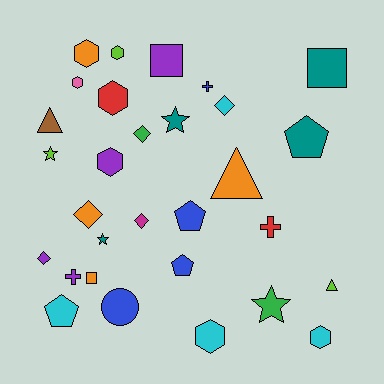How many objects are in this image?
There are 30 objects.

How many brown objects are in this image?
There is 1 brown object.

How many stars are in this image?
There are 4 stars.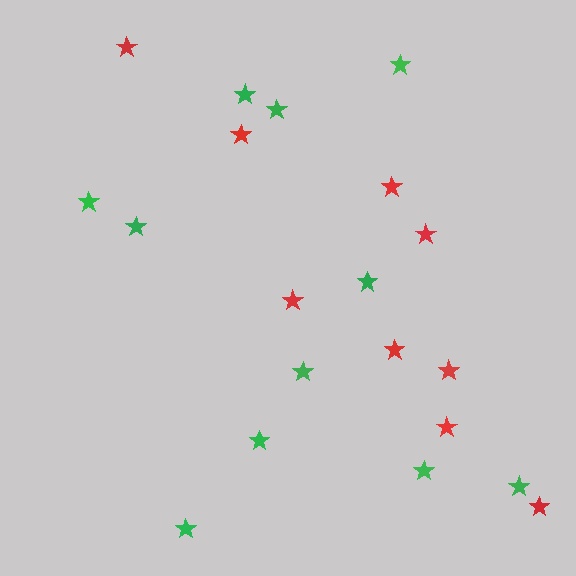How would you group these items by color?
There are 2 groups: one group of red stars (9) and one group of green stars (11).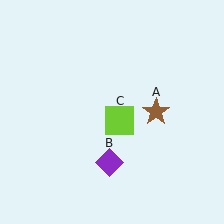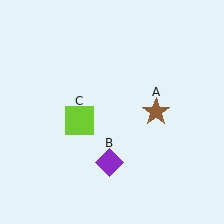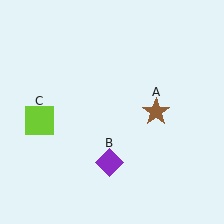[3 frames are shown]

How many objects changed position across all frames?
1 object changed position: lime square (object C).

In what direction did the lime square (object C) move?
The lime square (object C) moved left.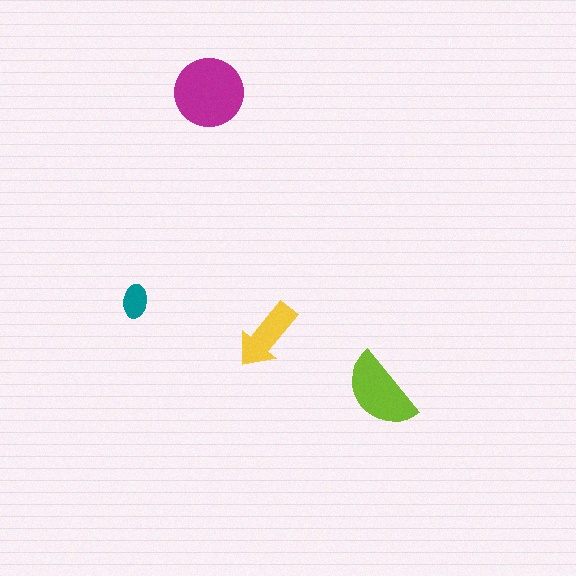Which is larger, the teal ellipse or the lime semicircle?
The lime semicircle.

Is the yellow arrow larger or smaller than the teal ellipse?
Larger.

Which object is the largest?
The magenta circle.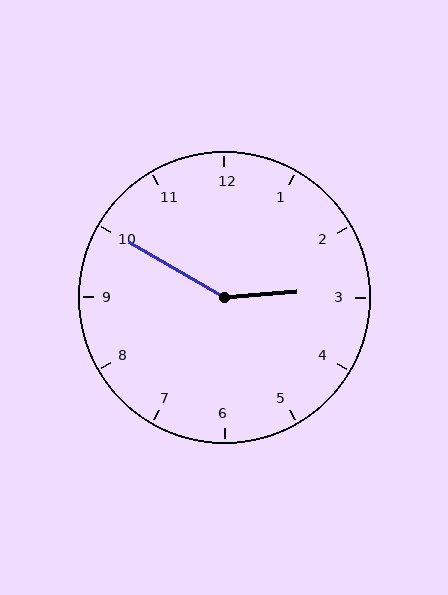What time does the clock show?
2:50.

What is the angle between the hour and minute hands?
Approximately 145 degrees.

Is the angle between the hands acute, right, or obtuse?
It is obtuse.